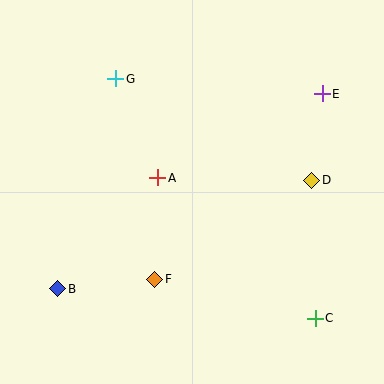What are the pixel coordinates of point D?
Point D is at (312, 180).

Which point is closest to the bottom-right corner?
Point C is closest to the bottom-right corner.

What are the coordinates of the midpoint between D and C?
The midpoint between D and C is at (313, 249).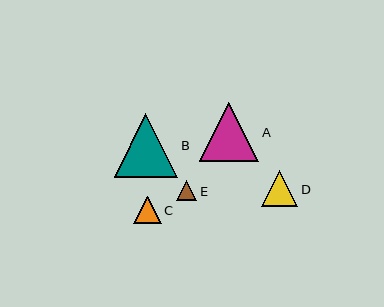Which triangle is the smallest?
Triangle E is the smallest with a size of approximately 20 pixels.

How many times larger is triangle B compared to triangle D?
Triangle B is approximately 1.7 times the size of triangle D.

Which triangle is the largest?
Triangle B is the largest with a size of approximately 64 pixels.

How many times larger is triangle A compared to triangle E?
Triangle A is approximately 2.9 times the size of triangle E.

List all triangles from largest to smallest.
From largest to smallest: B, A, D, C, E.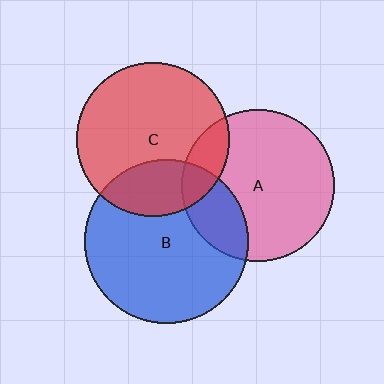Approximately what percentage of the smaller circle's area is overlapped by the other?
Approximately 25%.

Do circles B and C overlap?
Yes.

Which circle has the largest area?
Circle B (blue).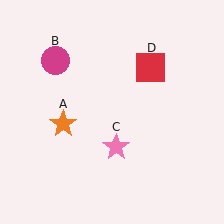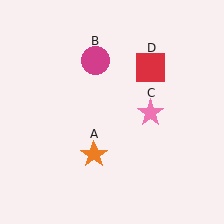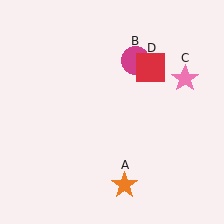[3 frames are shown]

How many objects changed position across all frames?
3 objects changed position: orange star (object A), magenta circle (object B), pink star (object C).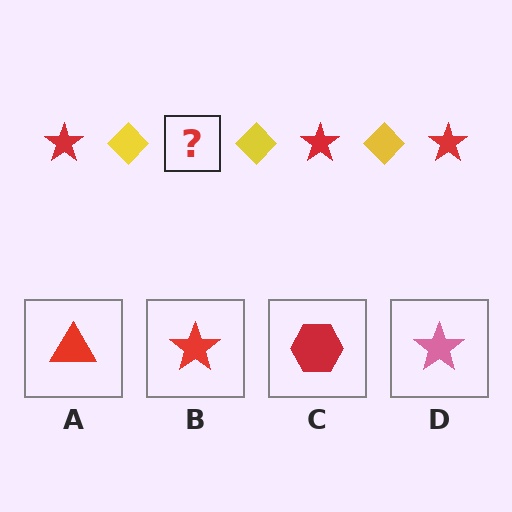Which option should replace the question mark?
Option B.